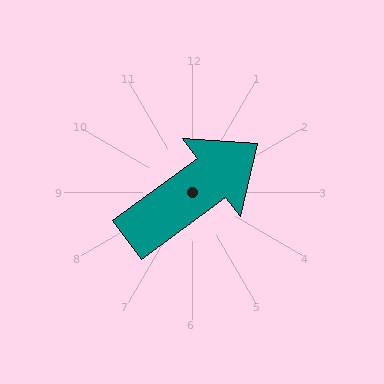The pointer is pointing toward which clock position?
Roughly 2 o'clock.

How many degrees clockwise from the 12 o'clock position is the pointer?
Approximately 54 degrees.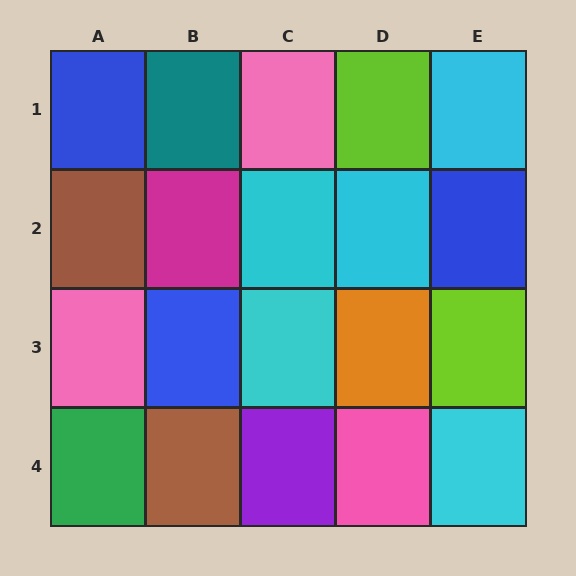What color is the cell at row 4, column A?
Green.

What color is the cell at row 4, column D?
Pink.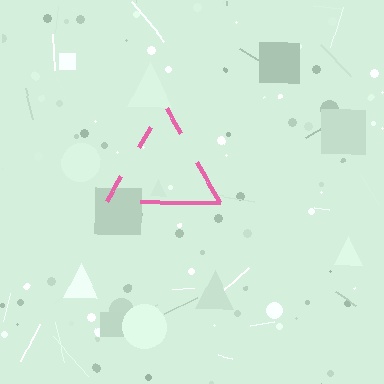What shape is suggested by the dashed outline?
The dashed outline suggests a triangle.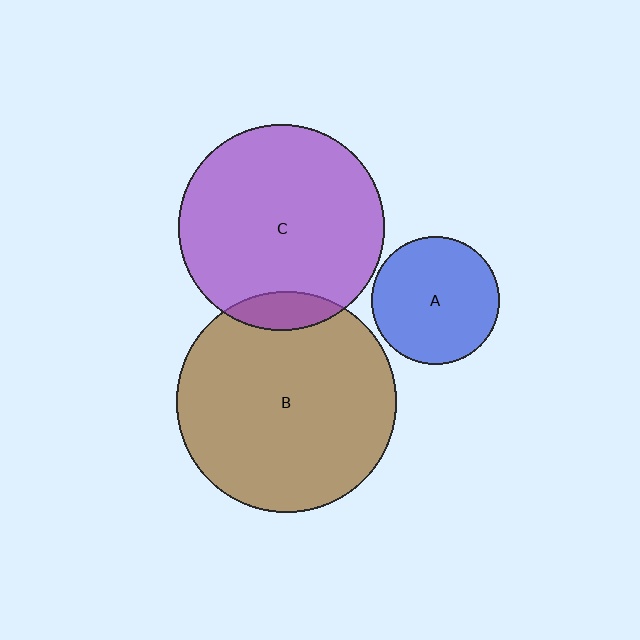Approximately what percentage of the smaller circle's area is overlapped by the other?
Approximately 10%.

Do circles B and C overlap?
Yes.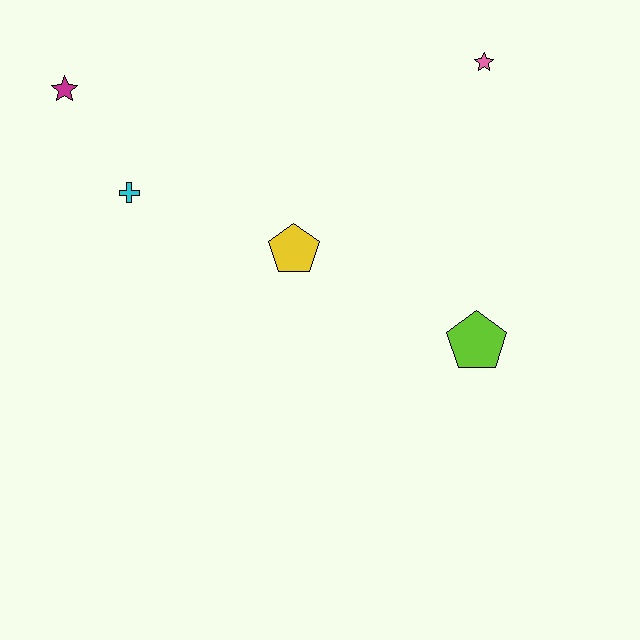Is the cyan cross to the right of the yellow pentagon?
No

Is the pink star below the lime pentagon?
No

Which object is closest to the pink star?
The yellow pentagon is closest to the pink star.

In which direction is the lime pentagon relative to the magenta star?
The lime pentagon is to the right of the magenta star.